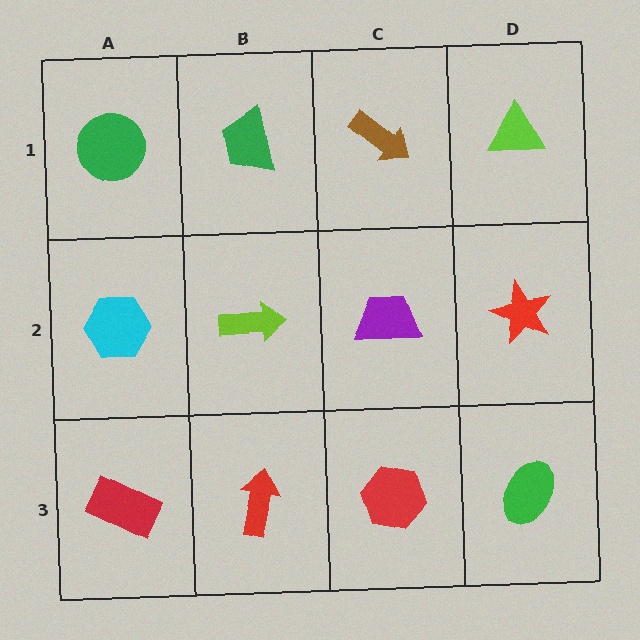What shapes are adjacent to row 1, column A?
A cyan hexagon (row 2, column A), a green trapezoid (row 1, column B).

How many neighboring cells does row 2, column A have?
3.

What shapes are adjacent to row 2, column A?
A green circle (row 1, column A), a red rectangle (row 3, column A), a lime arrow (row 2, column B).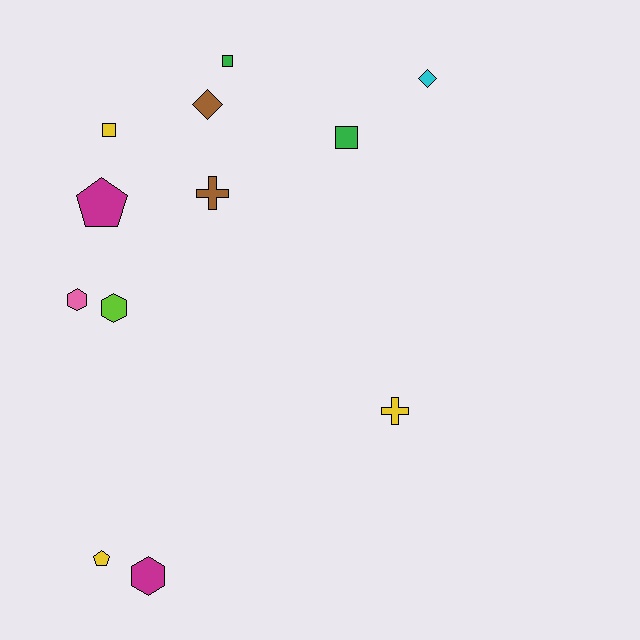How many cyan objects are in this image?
There is 1 cyan object.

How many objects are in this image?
There are 12 objects.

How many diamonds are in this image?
There are 2 diamonds.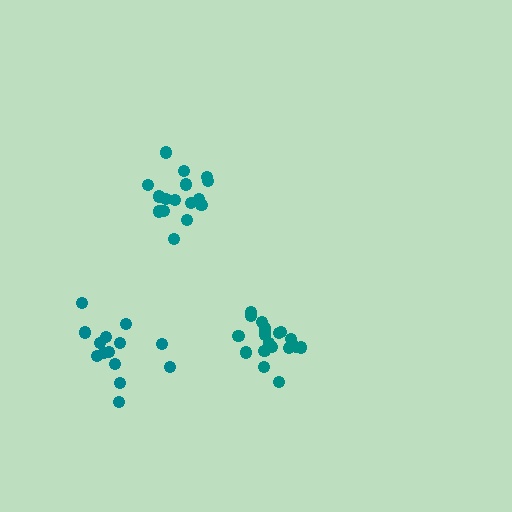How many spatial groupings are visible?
There are 3 spatial groupings.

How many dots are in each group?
Group 1: 16 dots, Group 2: 20 dots, Group 3: 14 dots (50 total).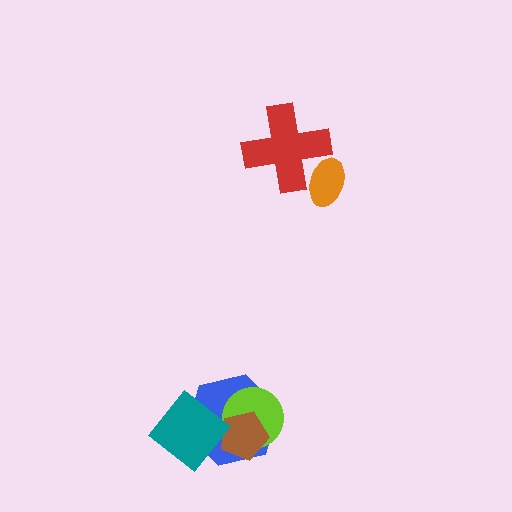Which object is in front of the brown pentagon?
The teal diamond is in front of the brown pentagon.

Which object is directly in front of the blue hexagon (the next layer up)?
The lime circle is directly in front of the blue hexagon.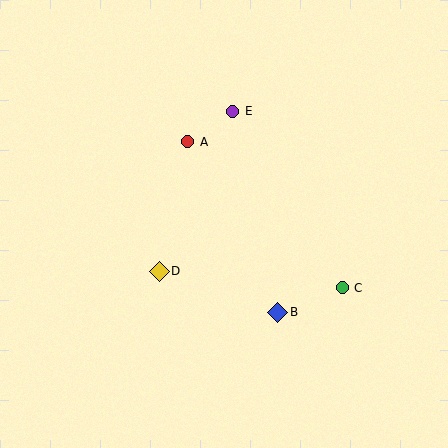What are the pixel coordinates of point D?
Point D is at (159, 271).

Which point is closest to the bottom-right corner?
Point C is closest to the bottom-right corner.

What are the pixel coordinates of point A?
Point A is at (188, 142).